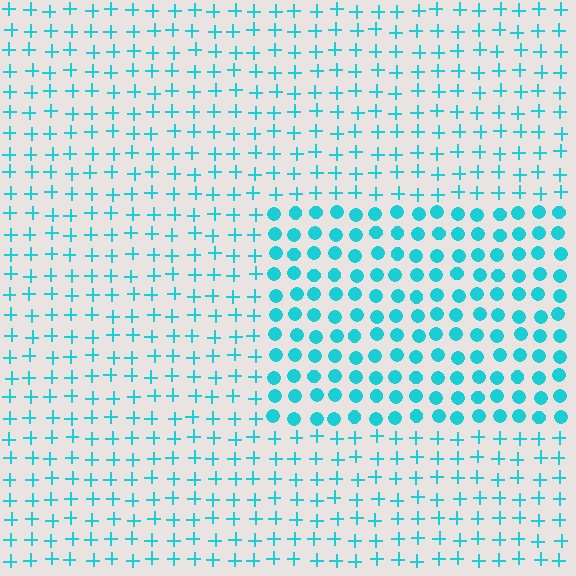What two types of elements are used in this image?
The image uses circles inside the rectangle region and plus signs outside it.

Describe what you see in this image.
The image is filled with small cyan elements arranged in a uniform grid. A rectangle-shaped region contains circles, while the surrounding area contains plus signs. The boundary is defined purely by the change in element shape.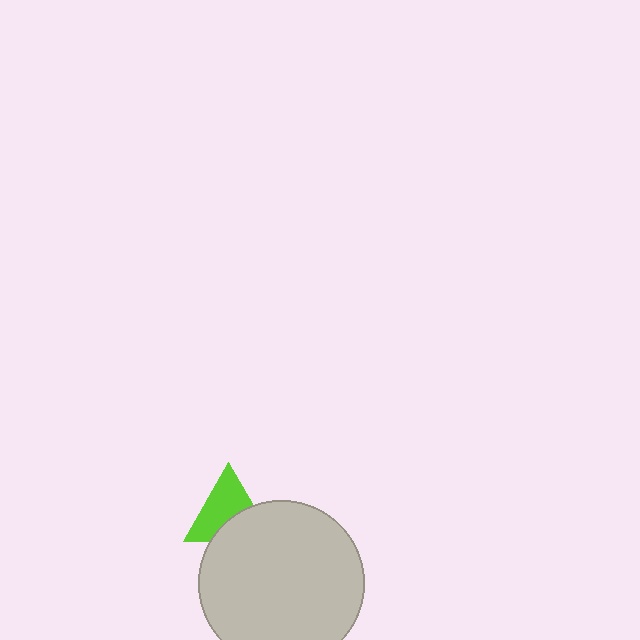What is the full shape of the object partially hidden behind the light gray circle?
The partially hidden object is a lime triangle.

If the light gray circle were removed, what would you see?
You would see the complete lime triangle.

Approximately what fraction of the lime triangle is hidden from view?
Roughly 38% of the lime triangle is hidden behind the light gray circle.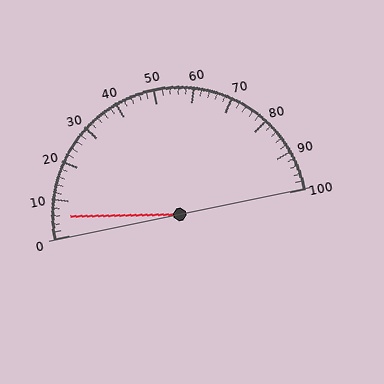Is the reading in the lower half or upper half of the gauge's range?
The reading is in the lower half of the range (0 to 100).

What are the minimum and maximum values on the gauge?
The gauge ranges from 0 to 100.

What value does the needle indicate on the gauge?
The needle indicates approximately 6.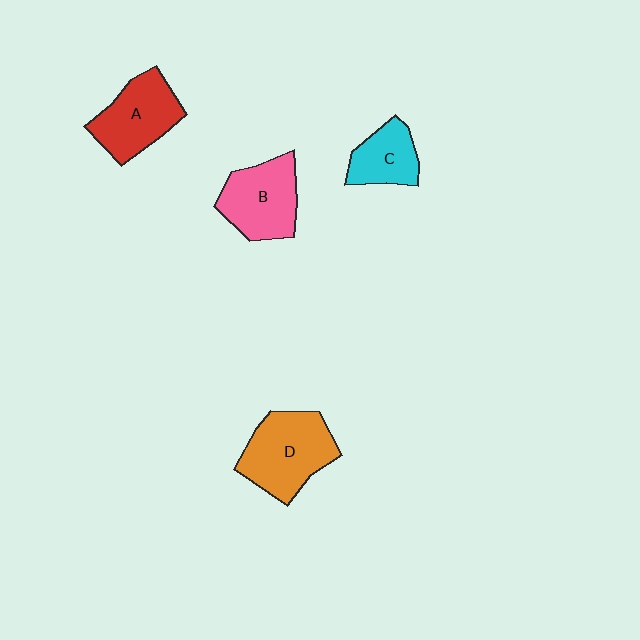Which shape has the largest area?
Shape D (orange).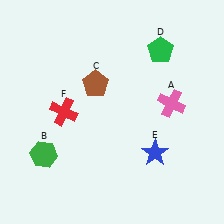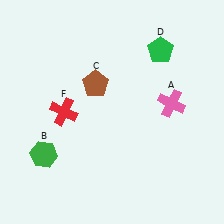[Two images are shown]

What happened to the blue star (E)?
The blue star (E) was removed in Image 2. It was in the bottom-right area of Image 1.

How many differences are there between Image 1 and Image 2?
There is 1 difference between the two images.